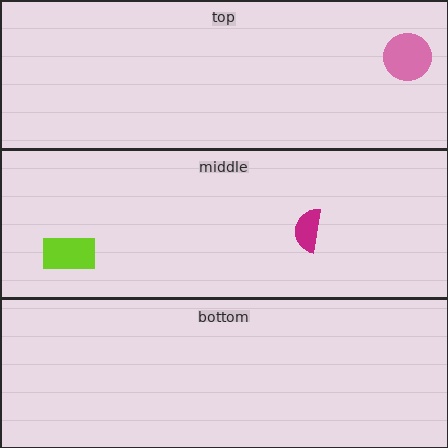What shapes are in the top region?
The pink circle.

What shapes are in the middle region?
The lime rectangle, the magenta semicircle.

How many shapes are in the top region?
1.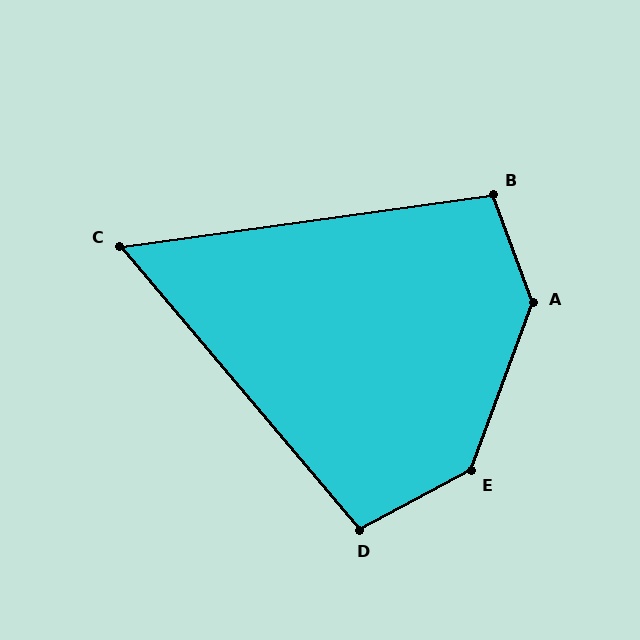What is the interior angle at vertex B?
Approximately 102 degrees (obtuse).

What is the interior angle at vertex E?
Approximately 138 degrees (obtuse).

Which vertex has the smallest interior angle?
C, at approximately 58 degrees.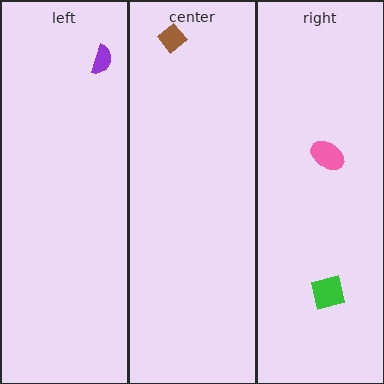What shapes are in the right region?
The pink ellipse, the green square.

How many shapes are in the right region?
2.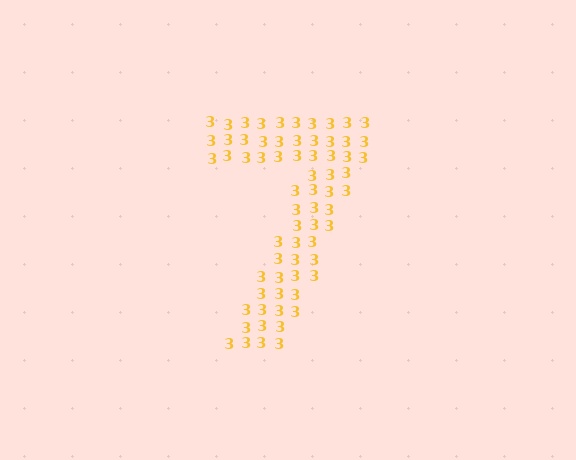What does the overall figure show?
The overall figure shows the digit 7.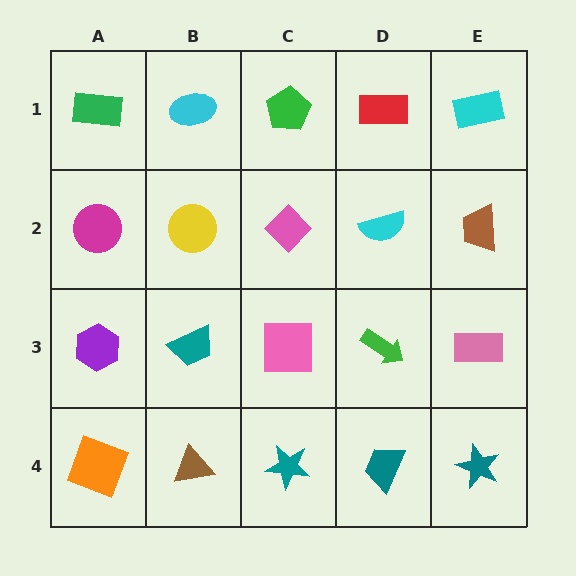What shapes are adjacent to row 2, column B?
A cyan ellipse (row 1, column B), a teal trapezoid (row 3, column B), a magenta circle (row 2, column A), a pink diamond (row 2, column C).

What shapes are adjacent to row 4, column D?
A green arrow (row 3, column D), a teal star (row 4, column C), a teal star (row 4, column E).